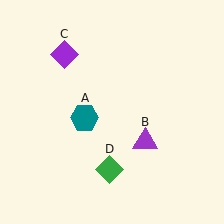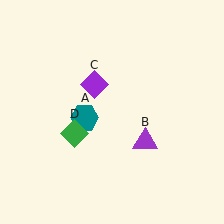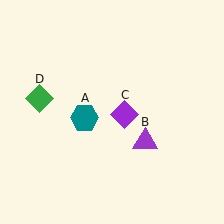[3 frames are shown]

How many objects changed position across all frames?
2 objects changed position: purple diamond (object C), green diamond (object D).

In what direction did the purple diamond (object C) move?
The purple diamond (object C) moved down and to the right.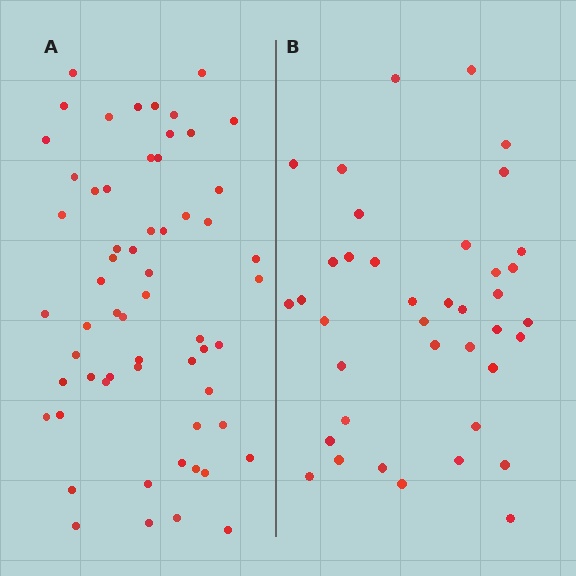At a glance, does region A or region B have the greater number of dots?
Region A (the left region) has more dots.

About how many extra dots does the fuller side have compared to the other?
Region A has approximately 20 more dots than region B.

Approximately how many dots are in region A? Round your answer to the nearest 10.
About 60 dots.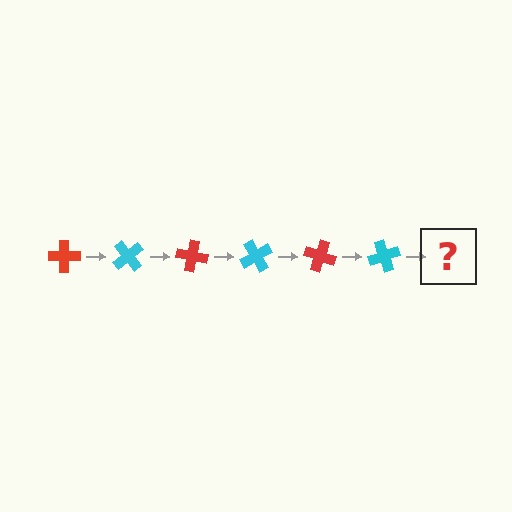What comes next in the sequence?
The next element should be a red cross, rotated 300 degrees from the start.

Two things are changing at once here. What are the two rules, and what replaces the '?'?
The two rules are that it rotates 50 degrees each step and the color cycles through red and cyan. The '?' should be a red cross, rotated 300 degrees from the start.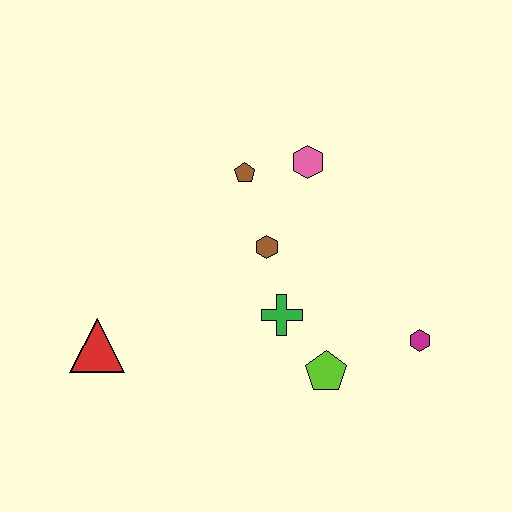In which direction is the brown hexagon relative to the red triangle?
The brown hexagon is to the right of the red triangle.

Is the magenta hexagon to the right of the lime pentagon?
Yes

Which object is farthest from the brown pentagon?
The magenta hexagon is farthest from the brown pentagon.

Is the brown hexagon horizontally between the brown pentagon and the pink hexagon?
Yes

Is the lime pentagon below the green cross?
Yes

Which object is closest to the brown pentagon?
The pink hexagon is closest to the brown pentagon.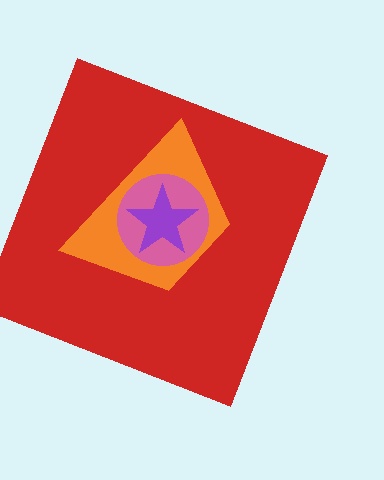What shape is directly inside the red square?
The orange trapezoid.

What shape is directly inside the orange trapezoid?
The pink circle.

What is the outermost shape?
The red square.